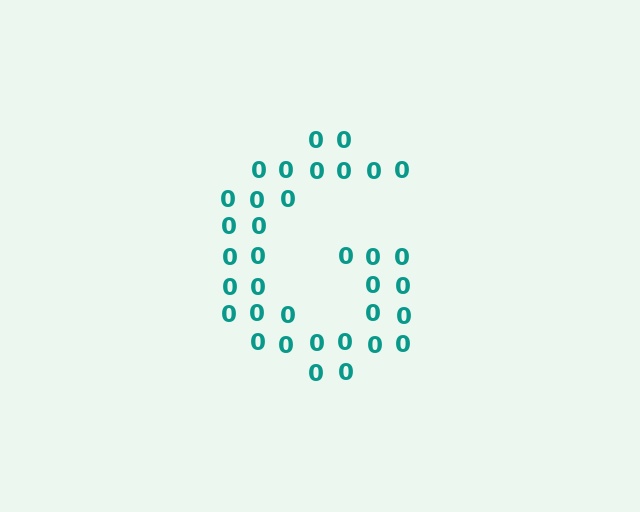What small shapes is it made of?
It is made of small digit 0's.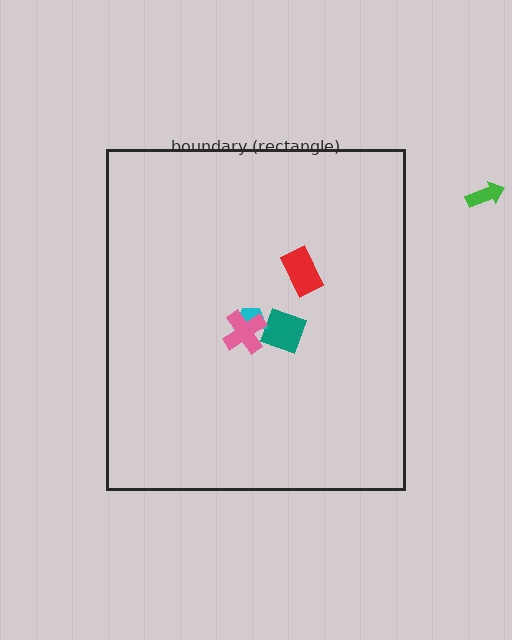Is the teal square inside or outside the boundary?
Inside.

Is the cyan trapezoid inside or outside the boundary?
Inside.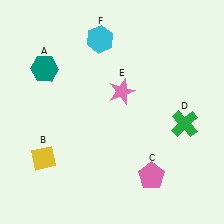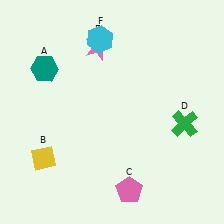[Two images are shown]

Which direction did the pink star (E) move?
The pink star (E) moved up.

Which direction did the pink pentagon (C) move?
The pink pentagon (C) moved left.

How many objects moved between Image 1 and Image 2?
2 objects moved between the two images.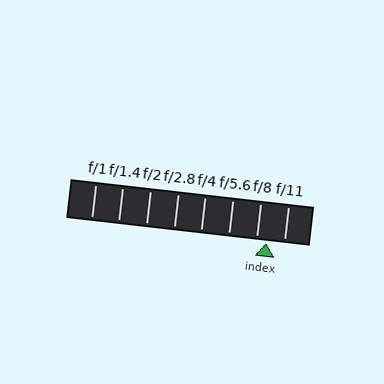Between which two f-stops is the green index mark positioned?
The index mark is between f/8 and f/11.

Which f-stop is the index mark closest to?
The index mark is closest to f/8.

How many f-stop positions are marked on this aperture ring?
There are 8 f-stop positions marked.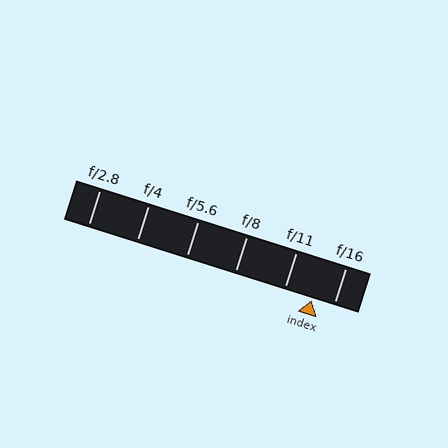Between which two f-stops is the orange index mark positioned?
The index mark is between f/11 and f/16.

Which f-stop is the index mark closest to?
The index mark is closest to f/16.